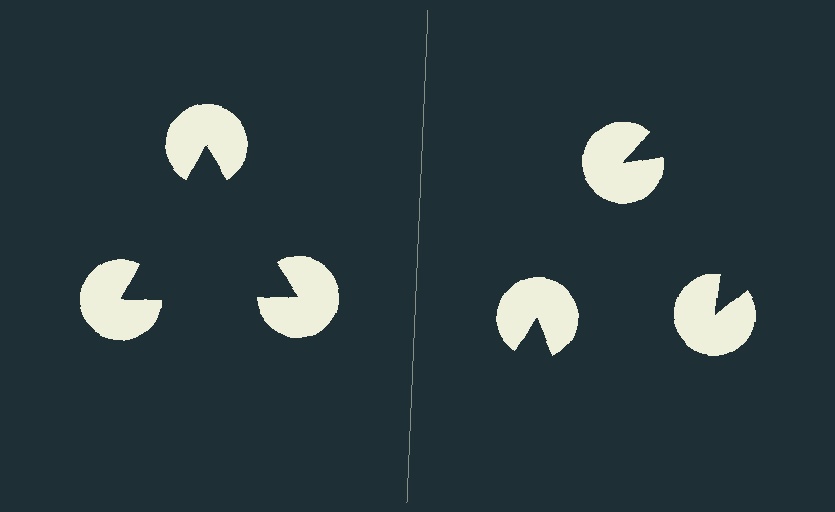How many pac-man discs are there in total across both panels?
6 — 3 on each side.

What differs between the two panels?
The pac-man discs are positioned identically on both sides; only the wedge orientations differ. On the left they align to a triangle; on the right they are misaligned.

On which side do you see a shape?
An illusory triangle appears on the left side. On the right side the wedge cuts are rotated, so no coherent shape forms.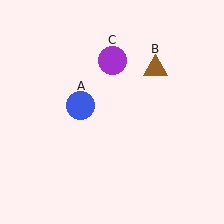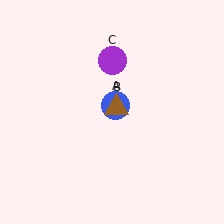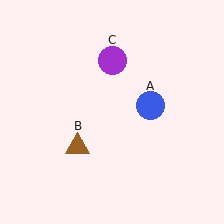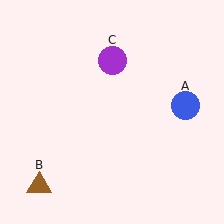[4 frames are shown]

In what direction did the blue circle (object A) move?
The blue circle (object A) moved right.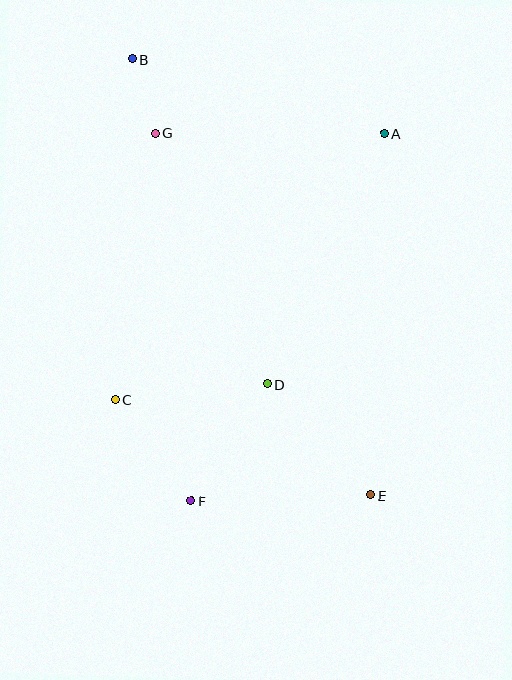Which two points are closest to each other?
Points B and G are closest to each other.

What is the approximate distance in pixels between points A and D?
The distance between A and D is approximately 277 pixels.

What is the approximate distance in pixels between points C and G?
The distance between C and G is approximately 269 pixels.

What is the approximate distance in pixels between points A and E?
The distance between A and E is approximately 362 pixels.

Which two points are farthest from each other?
Points B and E are farthest from each other.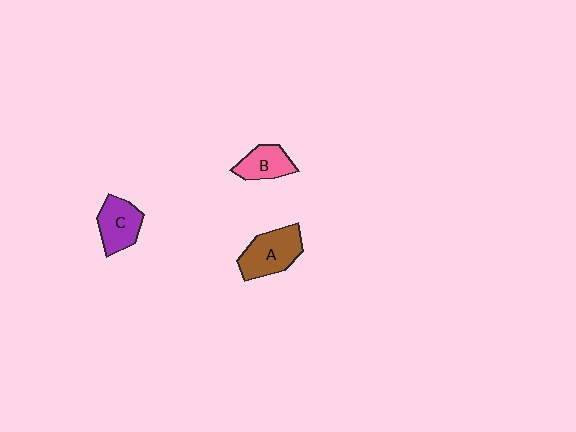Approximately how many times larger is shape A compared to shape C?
Approximately 1.2 times.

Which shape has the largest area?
Shape A (brown).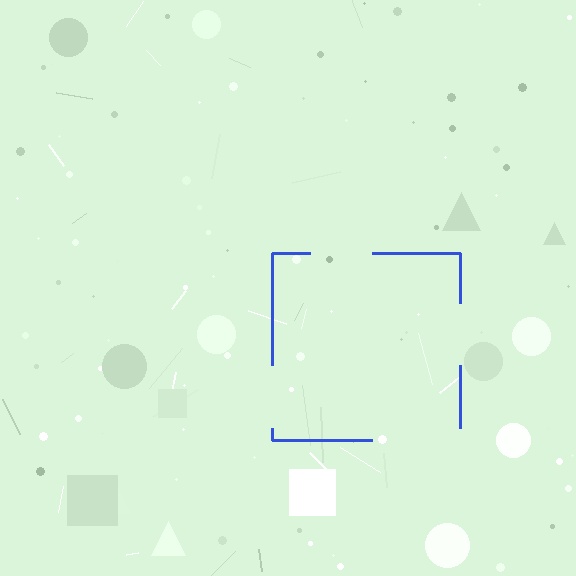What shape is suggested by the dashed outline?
The dashed outline suggests a square.